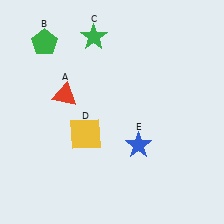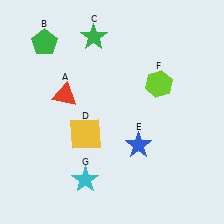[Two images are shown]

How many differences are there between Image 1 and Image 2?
There are 2 differences between the two images.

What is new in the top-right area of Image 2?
A lime hexagon (F) was added in the top-right area of Image 2.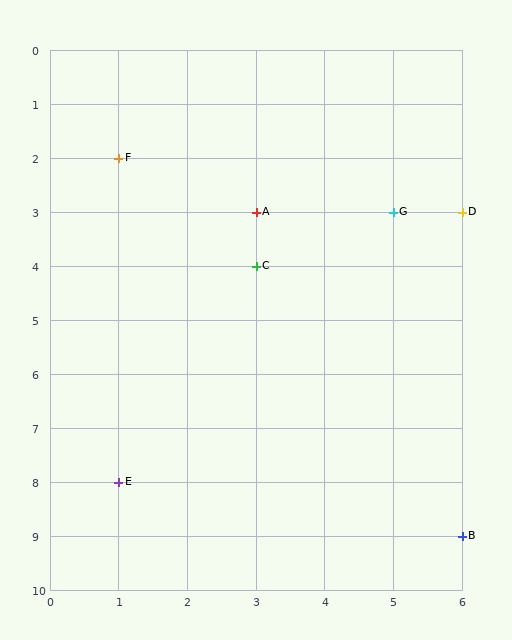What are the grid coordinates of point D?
Point D is at grid coordinates (6, 3).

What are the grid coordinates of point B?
Point B is at grid coordinates (6, 9).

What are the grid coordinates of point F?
Point F is at grid coordinates (1, 2).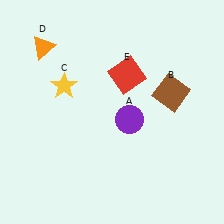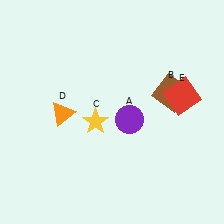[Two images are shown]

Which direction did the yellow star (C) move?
The yellow star (C) moved down.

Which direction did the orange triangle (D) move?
The orange triangle (D) moved down.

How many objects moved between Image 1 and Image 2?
3 objects moved between the two images.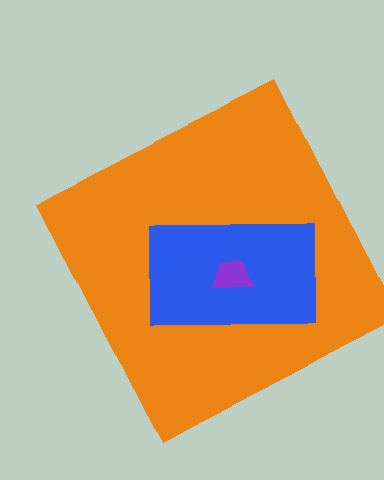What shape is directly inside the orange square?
The blue rectangle.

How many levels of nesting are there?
3.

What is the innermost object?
The purple trapezoid.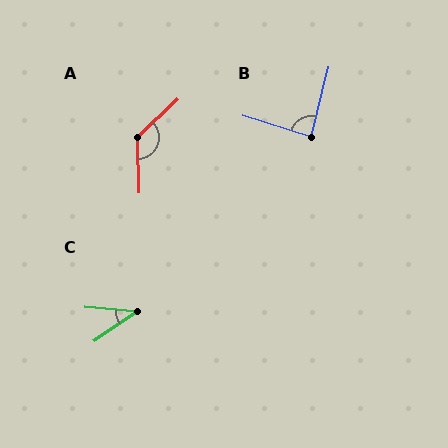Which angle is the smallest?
C, at approximately 39 degrees.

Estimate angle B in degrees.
Approximately 87 degrees.